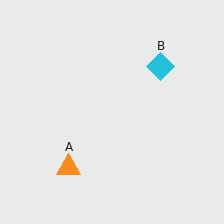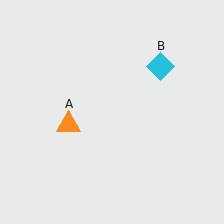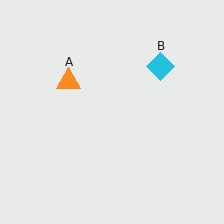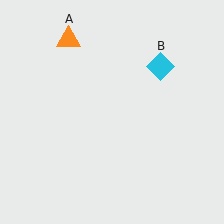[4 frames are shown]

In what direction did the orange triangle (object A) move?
The orange triangle (object A) moved up.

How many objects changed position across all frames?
1 object changed position: orange triangle (object A).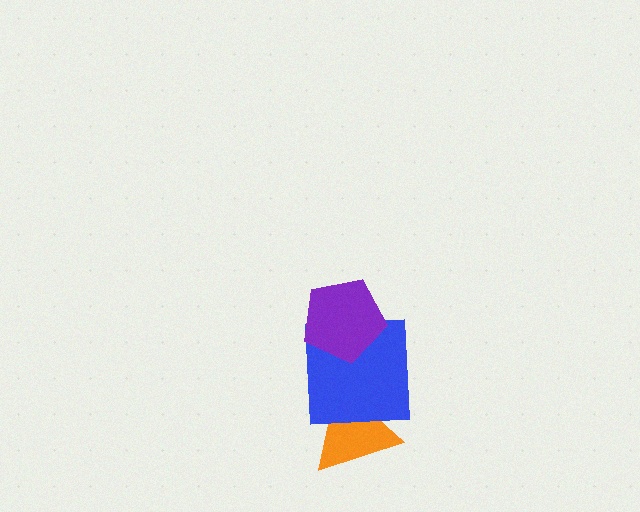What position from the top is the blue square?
The blue square is 2nd from the top.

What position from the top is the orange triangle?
The orange triangle is 3rd from the top.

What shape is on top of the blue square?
The purple pentagon is on top of the blue square.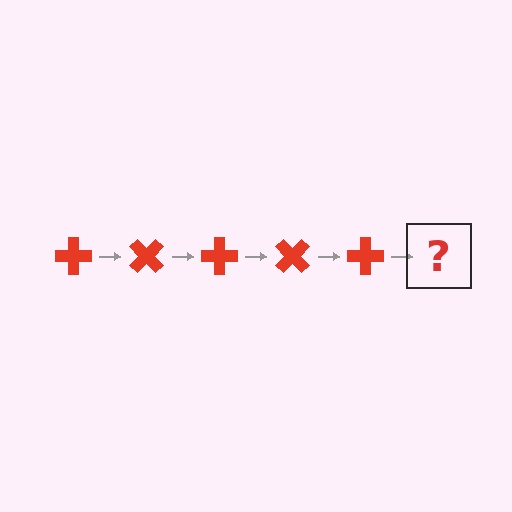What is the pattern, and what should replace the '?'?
The pattern is that the cross rotates 45 degrees each step. The '?' should be a red cross rotated 225 degrees.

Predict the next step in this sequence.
The next step is a red cross rotated 225 degrees.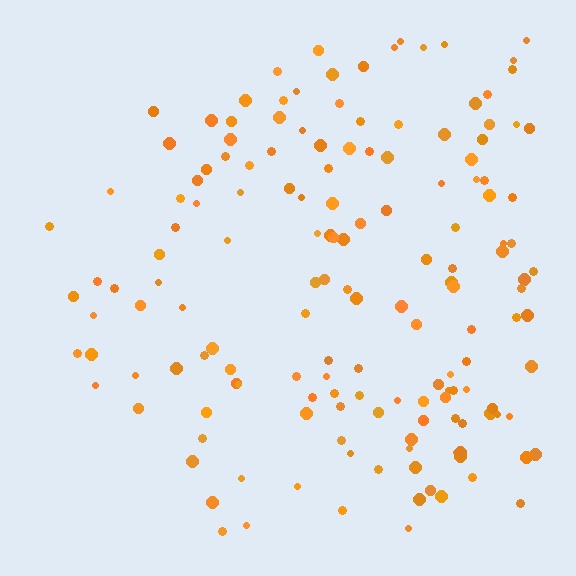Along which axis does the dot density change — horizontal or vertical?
Horizontal.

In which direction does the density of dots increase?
From left to right, with the right side densest.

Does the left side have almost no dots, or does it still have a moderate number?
Still a moderate number, just noticeably fewer than the right.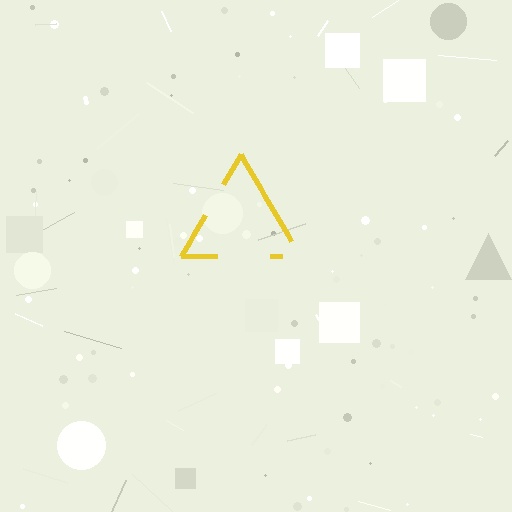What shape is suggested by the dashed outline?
The dashed outline suggests a triangle.